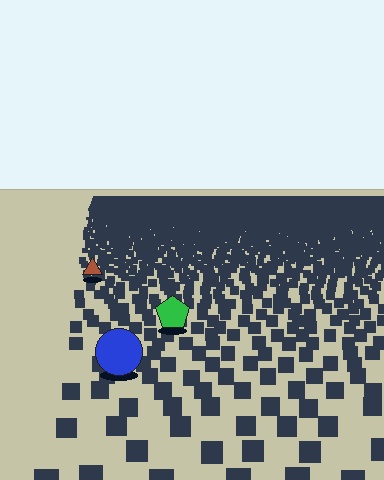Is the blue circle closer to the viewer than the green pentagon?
Yes. The blue circle is closer — you can tell from the texture gradient: the ground texture is coarser near it.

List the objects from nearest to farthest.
From nearest to farthest: the blue circle, the green pentagon, the brown triangle.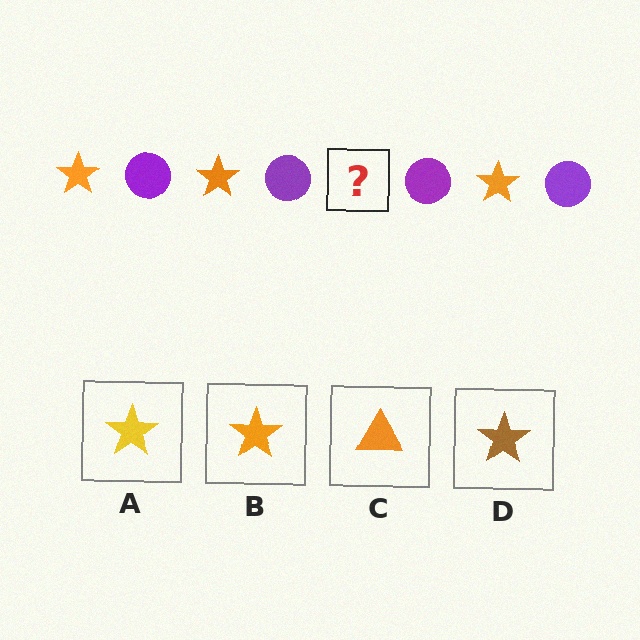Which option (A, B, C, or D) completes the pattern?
B.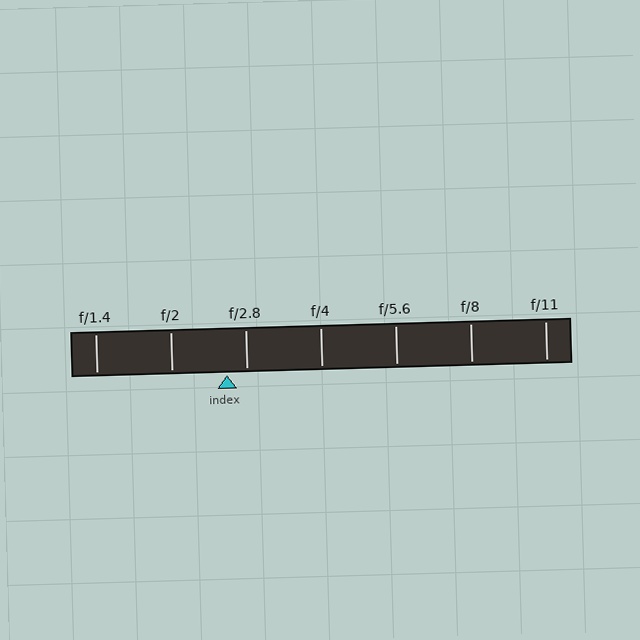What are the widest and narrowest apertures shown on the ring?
The widest aperture shown is f/1.4 and the narrowest is f/11.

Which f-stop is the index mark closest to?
The index mark is closest to f/2.8.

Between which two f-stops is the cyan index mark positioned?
The index mark is between f/2 and f/2.8.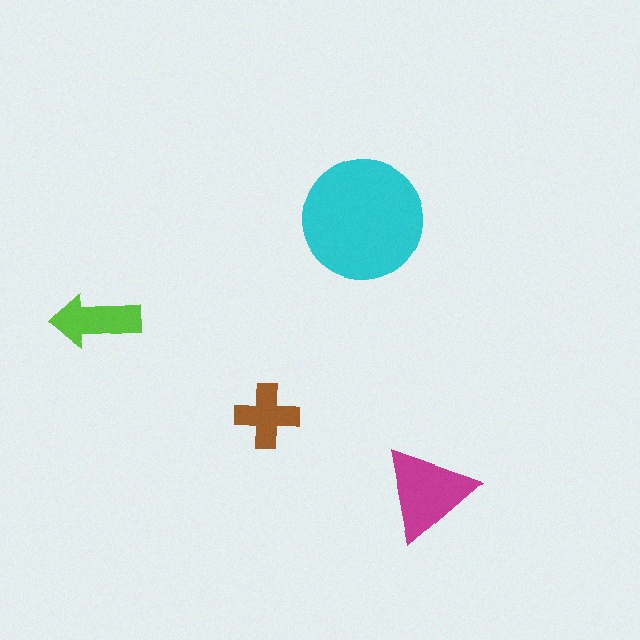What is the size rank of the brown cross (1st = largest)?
4th.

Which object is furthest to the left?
The lime arrow is leftmost.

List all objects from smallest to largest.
The brown cross, the lime arrow, the magenta triangle, the cyan circle.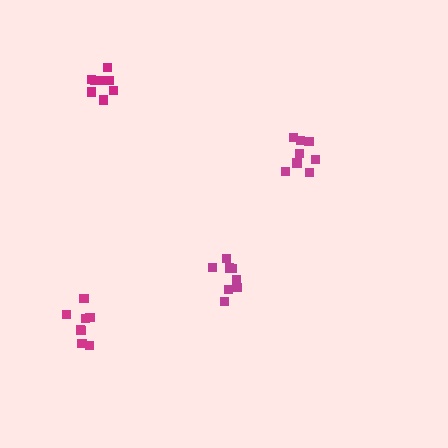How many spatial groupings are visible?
There are 4 spatial groupings.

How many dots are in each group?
Group 1: 8 dots, Group 2: 8 dots, Group 3: 8 dots, Group 4: 8 dots (32 total).